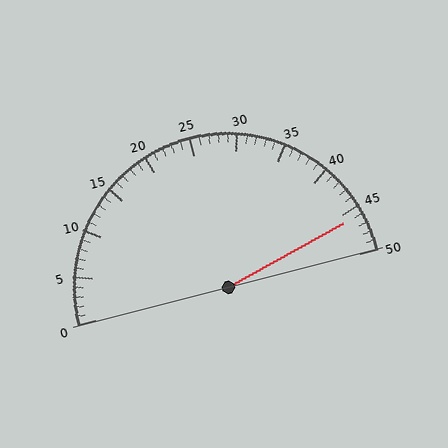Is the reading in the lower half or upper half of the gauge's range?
The reading is in the upper half of the range (0 to 50).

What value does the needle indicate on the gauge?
The needle indicates approximately 46.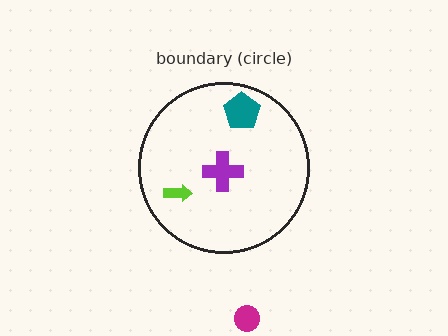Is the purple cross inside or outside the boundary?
Inside.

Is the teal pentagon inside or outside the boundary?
Inside.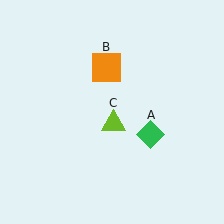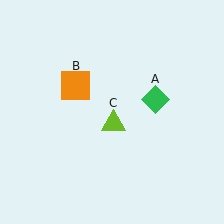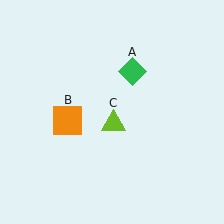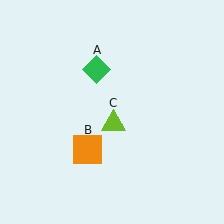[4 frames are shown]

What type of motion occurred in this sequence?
The green diamond (object A), orange square (object B) rotated counterclockwise around the center of the scene.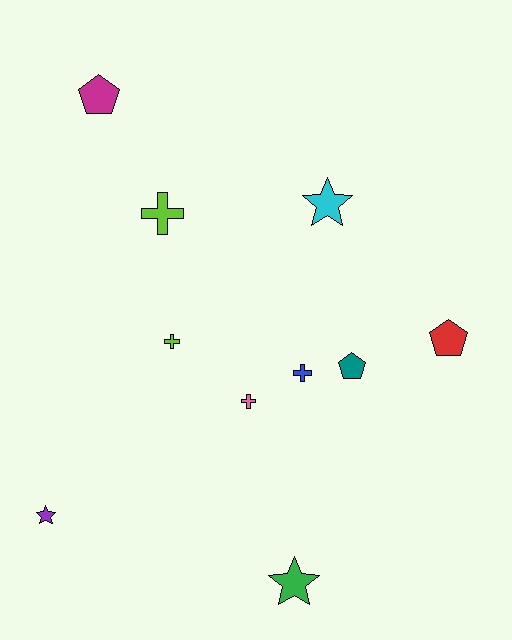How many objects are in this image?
There are 10 objects.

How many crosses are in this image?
There are 4 crosses.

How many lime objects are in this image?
There are 2 lime objects.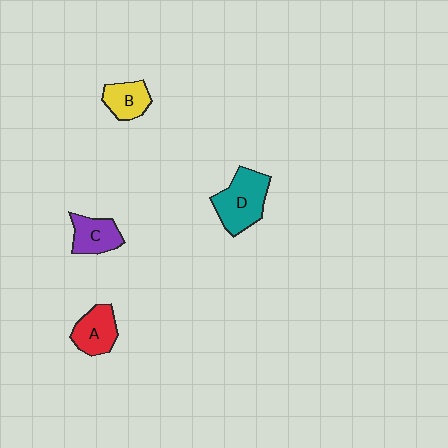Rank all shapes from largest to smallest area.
From largest to smallest: D (teal), A (red), C (purple), B (yellow).